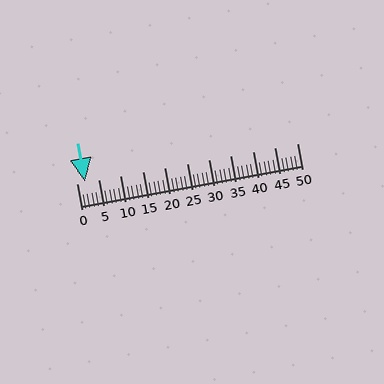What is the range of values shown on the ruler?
The ruler shows values from 0 to 50.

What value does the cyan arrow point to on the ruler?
The cyan arrow points to approximately 2.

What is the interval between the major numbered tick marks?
The major tick marks are spaced 5 units apart.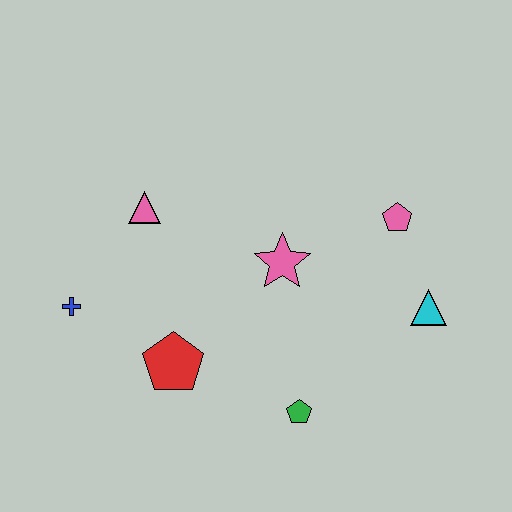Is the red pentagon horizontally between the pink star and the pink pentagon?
No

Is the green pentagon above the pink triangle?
No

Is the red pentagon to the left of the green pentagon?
Yes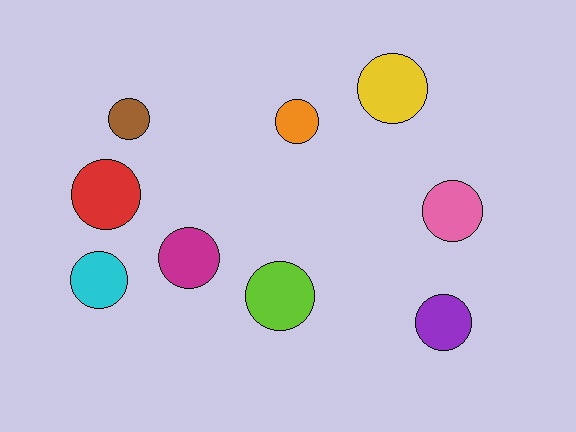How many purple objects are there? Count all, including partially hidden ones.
There is 1 purple object.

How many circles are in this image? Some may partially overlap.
There are 9 circles.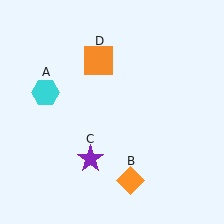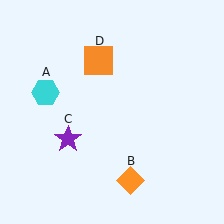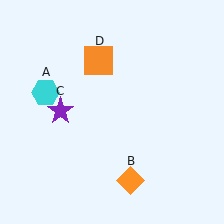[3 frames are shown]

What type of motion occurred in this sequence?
The purple star (object C) rotated clockwise around the center of the scene.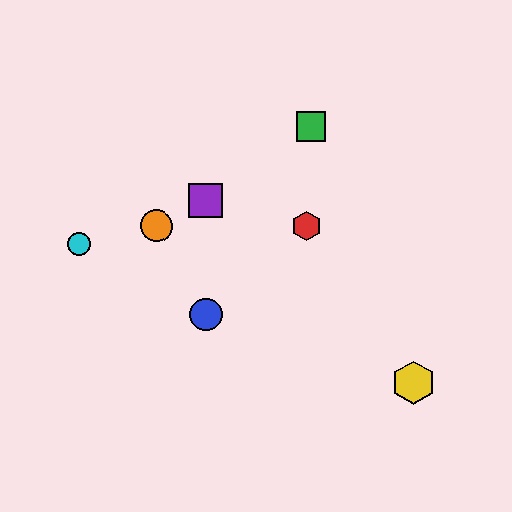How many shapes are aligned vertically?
2 shapes (the blue circle, the purple square) are aligned vertically.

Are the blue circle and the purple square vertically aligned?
Yes, both are at x≈206.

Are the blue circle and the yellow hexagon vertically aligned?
No, the blue circle is at x≈206 and the yellow hexagon is at x≈414.